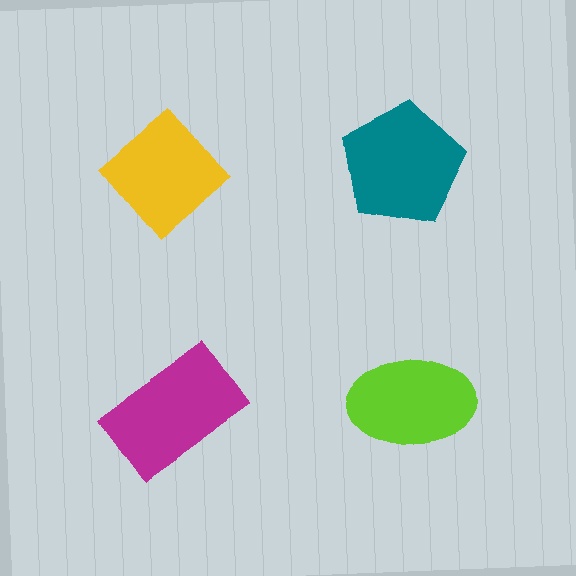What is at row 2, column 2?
A lime ellipse.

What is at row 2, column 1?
A magenta rectangle.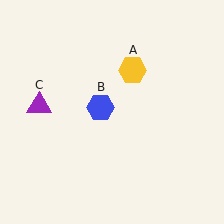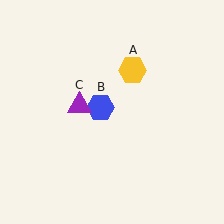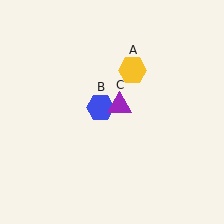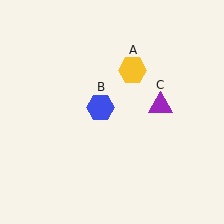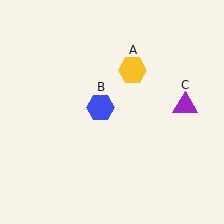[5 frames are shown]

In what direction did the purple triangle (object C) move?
The purple triangle (object C) moved right.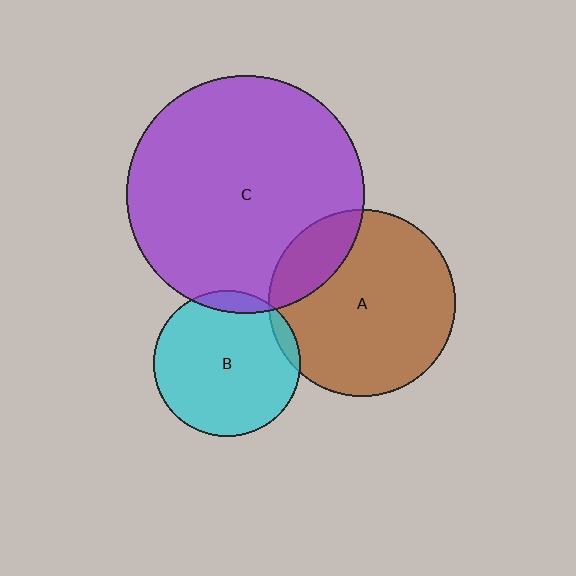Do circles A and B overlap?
Yes.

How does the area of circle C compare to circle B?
Approximately 2.6 times.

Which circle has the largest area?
Circle C (purple).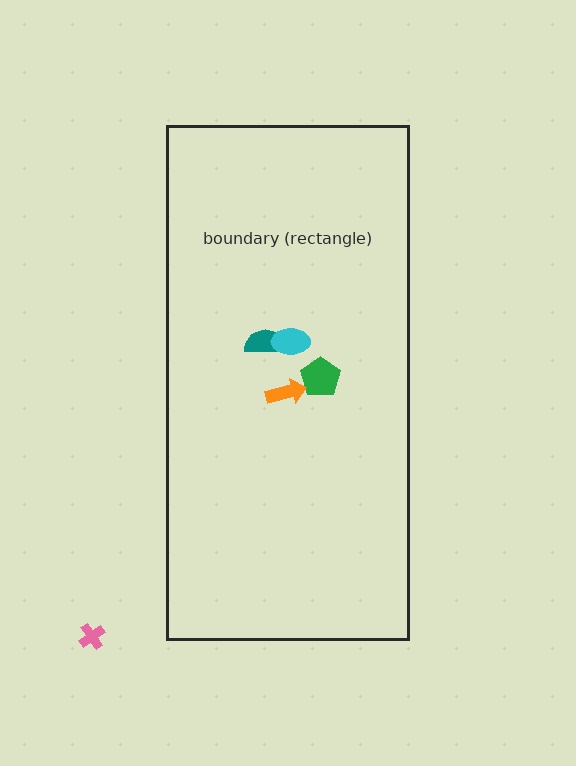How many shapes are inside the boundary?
4 inside, 1 outside.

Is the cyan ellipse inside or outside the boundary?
Inside.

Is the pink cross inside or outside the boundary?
Outside.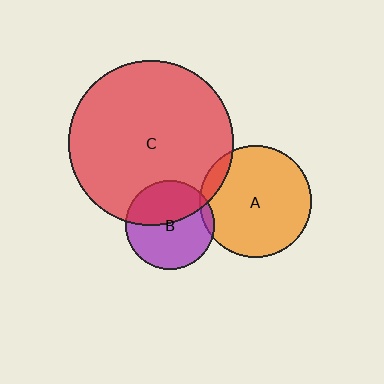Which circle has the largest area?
Circle C (red).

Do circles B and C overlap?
Yes.